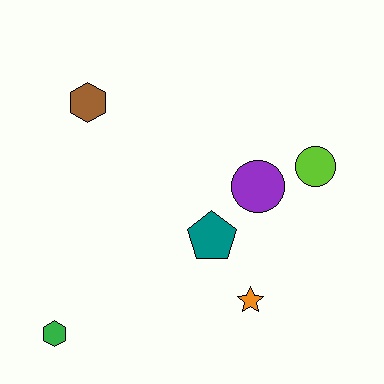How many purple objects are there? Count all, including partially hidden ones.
There is 1 purple object.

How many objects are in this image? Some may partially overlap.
There are 6 objects.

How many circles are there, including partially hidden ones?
There are 2 circles.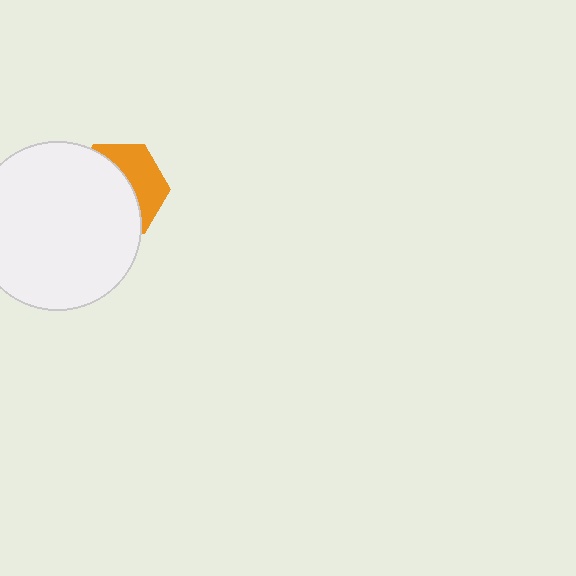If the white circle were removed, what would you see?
You would see the complete orange hexagon.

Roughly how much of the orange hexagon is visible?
A small part of it is visible (roughly 40%).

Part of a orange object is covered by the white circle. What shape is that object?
It is a hexagon.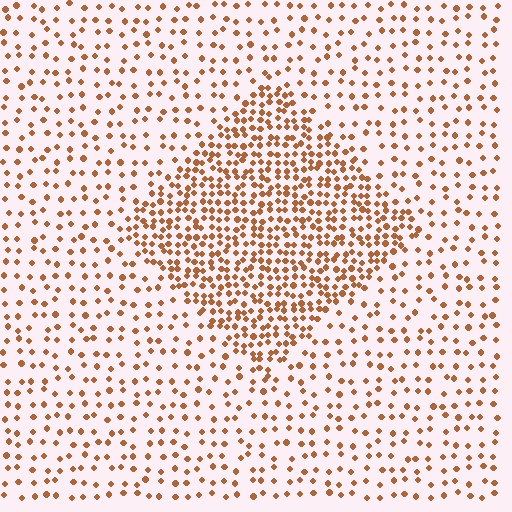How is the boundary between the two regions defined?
The boundary is defined by a change in element density (approximately 2.4x ratio). All elements are the same color, size, and shape.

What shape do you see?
I see a diamond.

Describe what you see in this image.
The image contains small brown elements arranged at two different densities. A diamond-shaped region is visible where the elements are more densely packed than the surrounding area.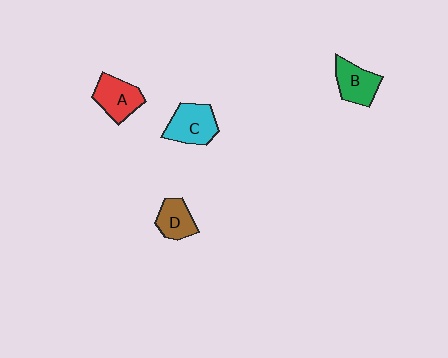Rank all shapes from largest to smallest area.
From largest to smallest: C (cyan), A (red), B (green), D (brown).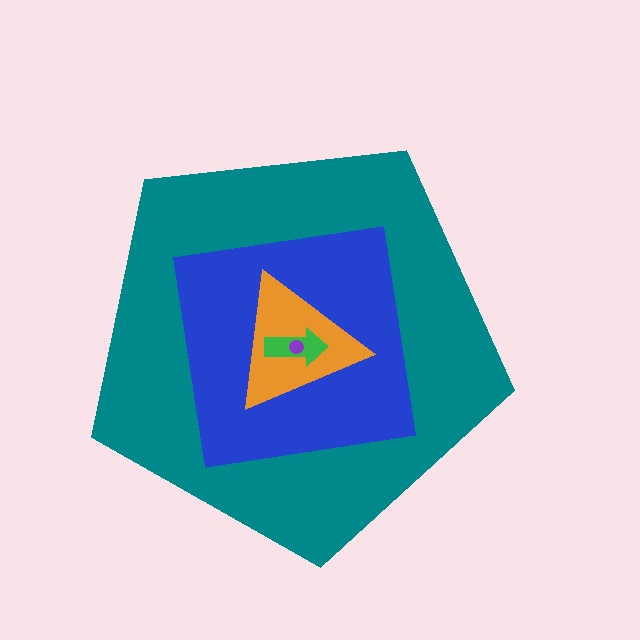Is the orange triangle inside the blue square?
Yes.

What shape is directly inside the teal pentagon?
The blue square.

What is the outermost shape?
The teal pentagon.